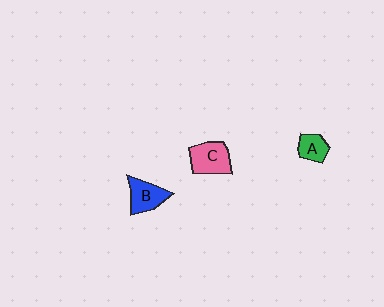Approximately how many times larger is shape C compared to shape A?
Approximately 1.7 times.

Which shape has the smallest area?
Shape A (green).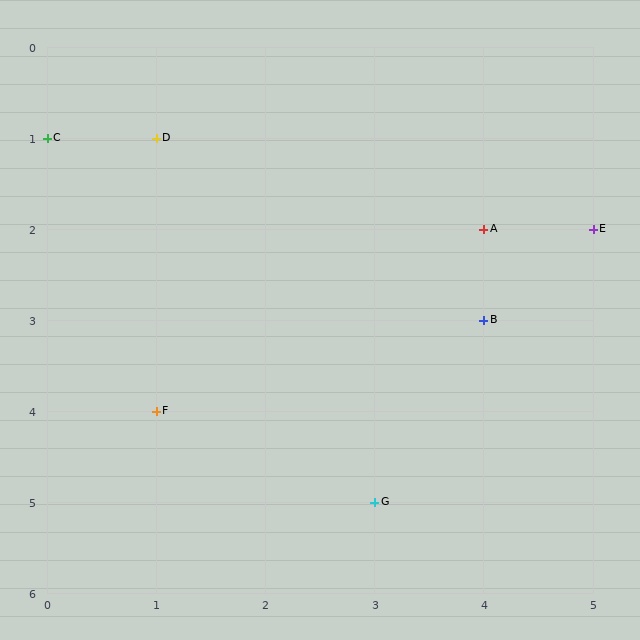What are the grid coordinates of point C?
Point C is at grid coordinates (0, 1).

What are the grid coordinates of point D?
Point D is at grid coordinates (1, 1).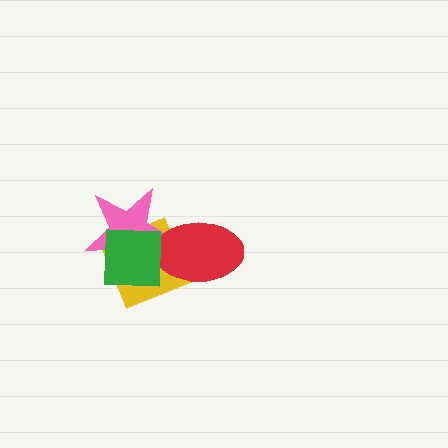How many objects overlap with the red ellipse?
2 objects overlap with the red ellipse.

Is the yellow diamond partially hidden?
Yes, it is partially covered by another shape.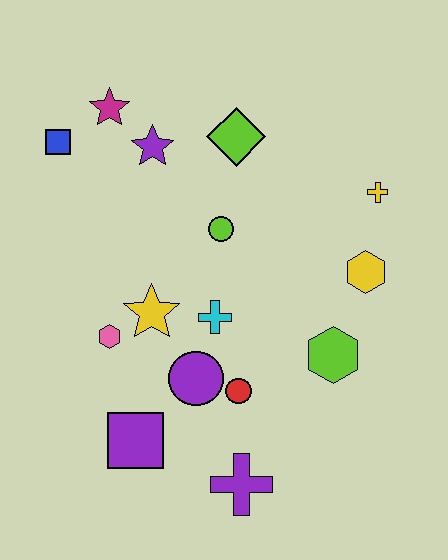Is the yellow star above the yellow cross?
No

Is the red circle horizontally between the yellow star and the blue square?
No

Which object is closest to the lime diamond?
The purple star is closest to the lime diamond.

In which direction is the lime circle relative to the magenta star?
The lime circle is below the magenta star.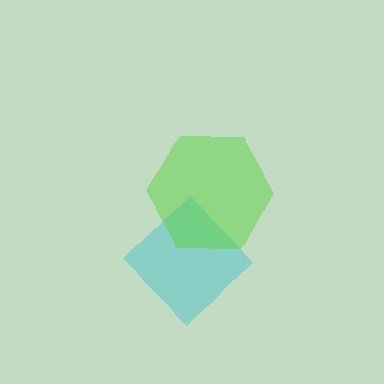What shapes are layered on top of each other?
The layered shapes are: a cyan diamond, a lime hexagon.